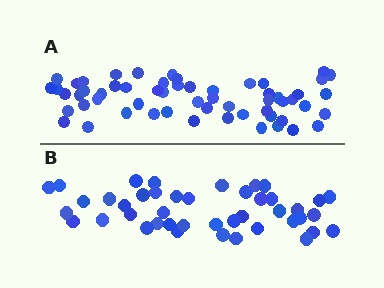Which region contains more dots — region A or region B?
Region A (the top region) has more dots.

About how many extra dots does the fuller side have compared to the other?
Region A has approximately 15 more dots than region B.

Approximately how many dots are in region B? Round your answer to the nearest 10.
About 40 dots. (The exact count is 43, which rounds to 40.)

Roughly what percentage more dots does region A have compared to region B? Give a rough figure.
About 35% more.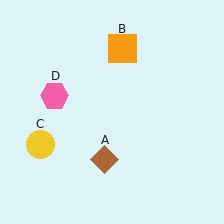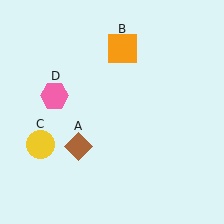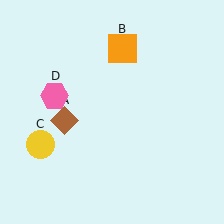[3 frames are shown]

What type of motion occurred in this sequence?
The brown diamond (object A) rotated clockwise around the center of the scene.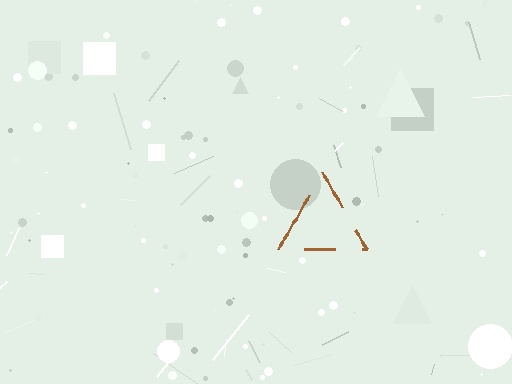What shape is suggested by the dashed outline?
The dashed outline suggests a triangle.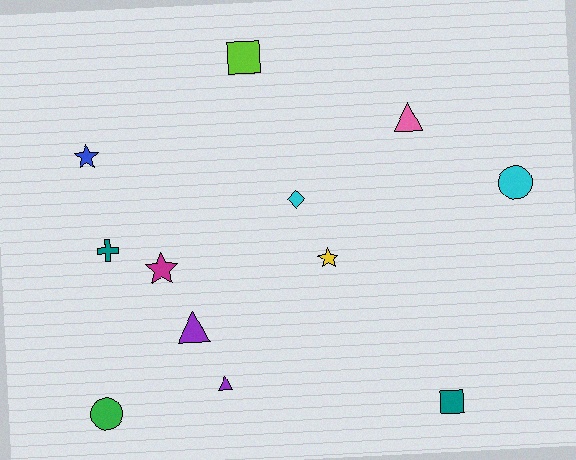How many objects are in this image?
There are 12 objects.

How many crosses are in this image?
There is 1 cross.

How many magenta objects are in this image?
There is 1 magenta object.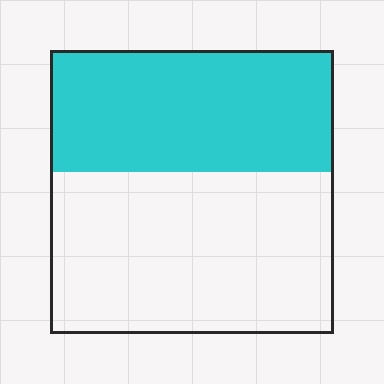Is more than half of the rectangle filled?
No.